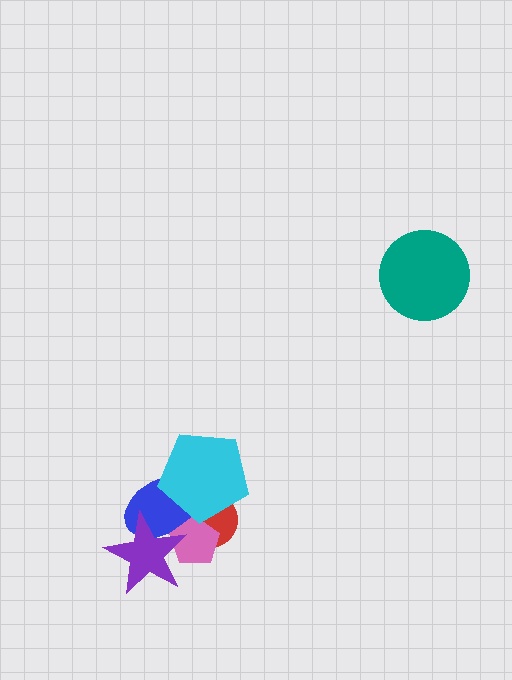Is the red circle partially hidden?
Yes, it is partially covered by another shape.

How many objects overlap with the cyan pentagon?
3 objects overlap with the cyan pentagon.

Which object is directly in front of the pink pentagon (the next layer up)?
The purple star is directly in front of the pink pentagon.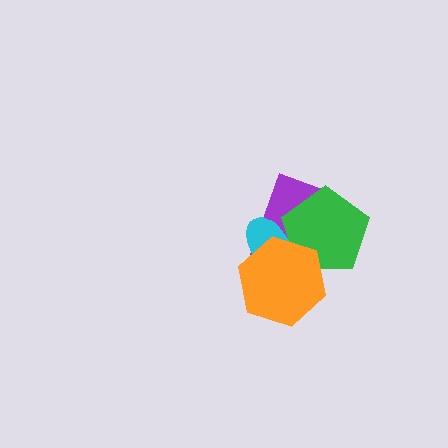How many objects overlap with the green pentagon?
3 objects overlap with the green pentagon.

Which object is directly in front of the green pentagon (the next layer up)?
The cyan ellipse is directly in front of the green pentagon.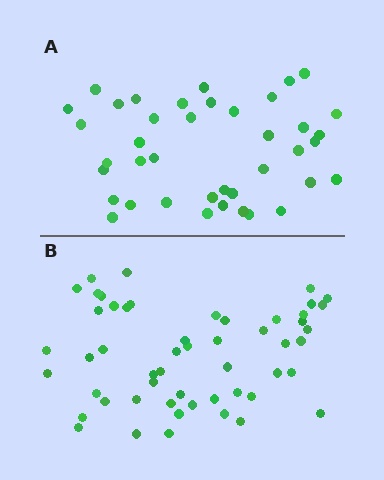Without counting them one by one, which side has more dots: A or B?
Region B (the bottom region) has more dots.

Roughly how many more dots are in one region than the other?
Region B has approximately 15 more dots than region A.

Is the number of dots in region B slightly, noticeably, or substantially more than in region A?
Region B has noticeably more, but not dramatically so. The ratio is roughly 1.3 to 1.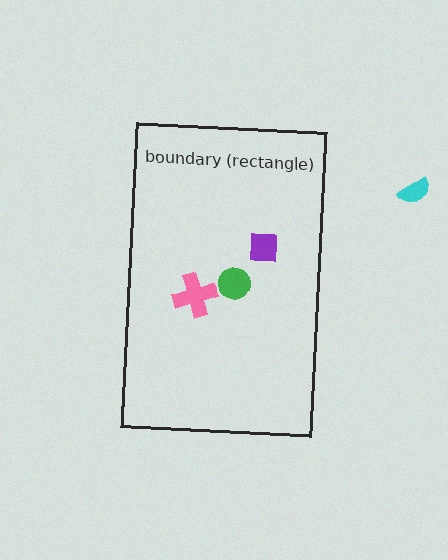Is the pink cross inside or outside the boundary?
Inside.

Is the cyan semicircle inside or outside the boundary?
Outside.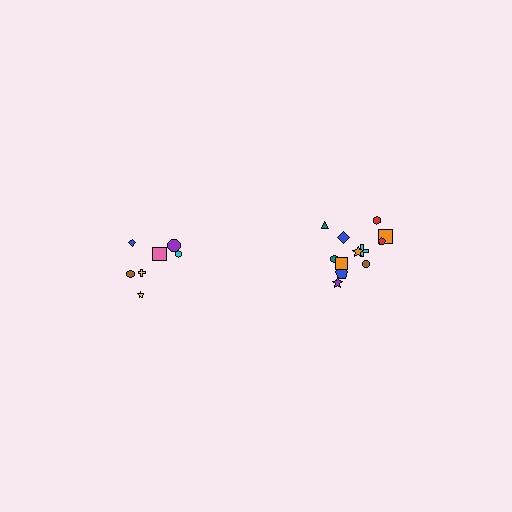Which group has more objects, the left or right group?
The right group.